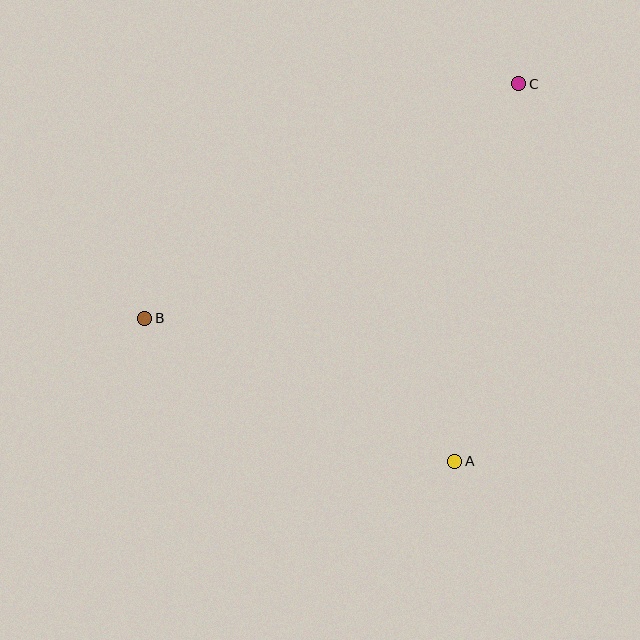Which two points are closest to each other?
Points A and B are closest to each other.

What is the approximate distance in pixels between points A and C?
The distance between A and C is approximately 383 pixels.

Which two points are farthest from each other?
Points B and C are farthest from each other.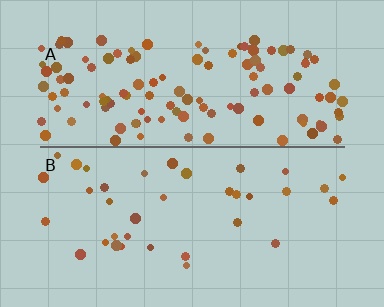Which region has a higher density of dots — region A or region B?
A (the top).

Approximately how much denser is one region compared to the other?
Approximately 3.3× — region A over region B.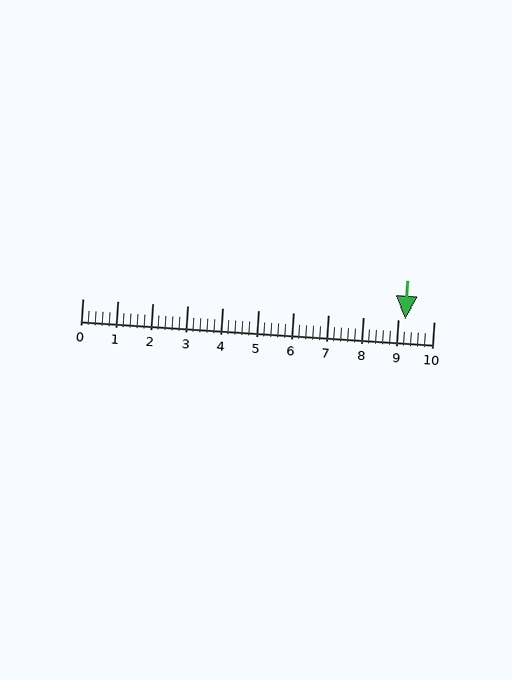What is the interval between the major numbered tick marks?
The major tick marks are spaced 1 units apart.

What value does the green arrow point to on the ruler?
The green arrow points to approximately 9.2.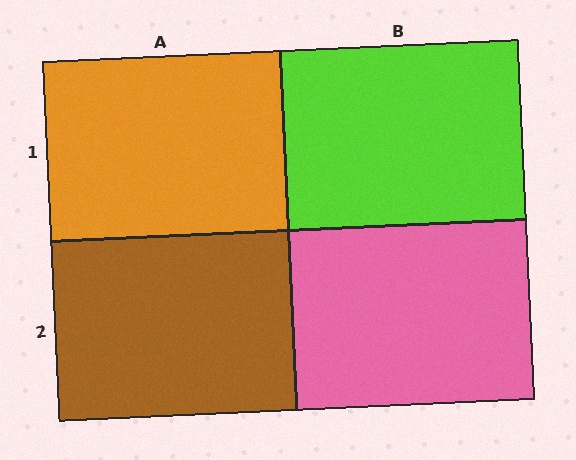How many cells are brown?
1 cell is brown.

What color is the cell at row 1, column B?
Lime.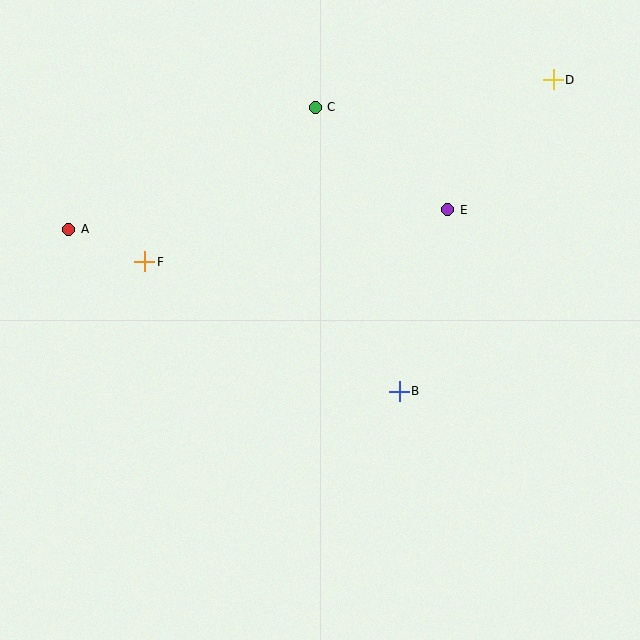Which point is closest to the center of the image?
Point B at (399, 391) is closest to the center.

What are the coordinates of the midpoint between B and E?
The midpoint between B and E is at (424, 300).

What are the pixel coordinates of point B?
Point B is at (399, 391).